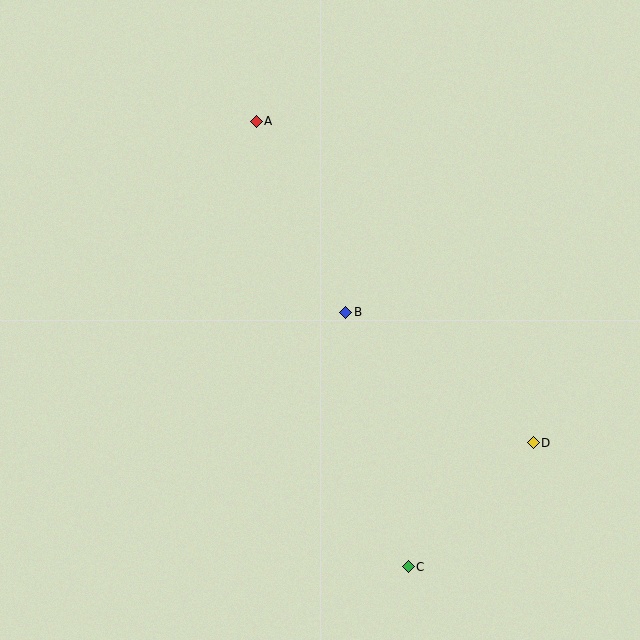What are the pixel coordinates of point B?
Point B is at (346, 312).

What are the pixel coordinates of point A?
Point A is at (256, 121).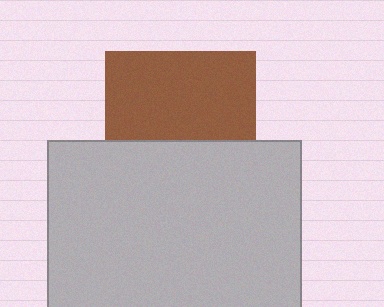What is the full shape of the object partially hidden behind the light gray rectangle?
The partially hidden object is a brown square.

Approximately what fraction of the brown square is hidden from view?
Roughly 41% of the brown square is hidden behind the light gray rectangle.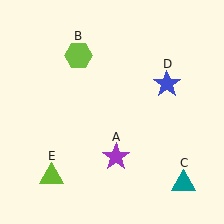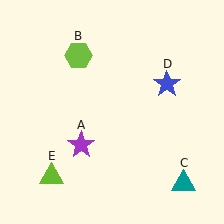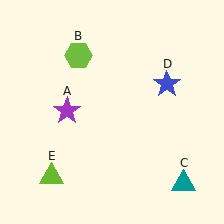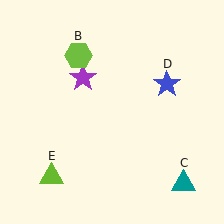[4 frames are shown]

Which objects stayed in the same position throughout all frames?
Lime hexagon (object B) and teal triangle (object C) and blue star (object D) and lime triangle (object E) remained stationary.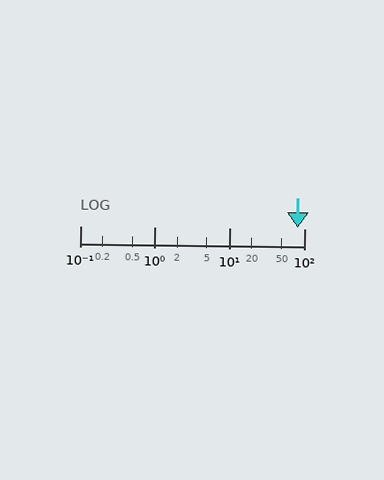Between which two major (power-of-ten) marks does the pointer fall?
The pointer is between 10 and 100.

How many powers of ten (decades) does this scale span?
The scale spans 3 decades, from 0.1 to 100.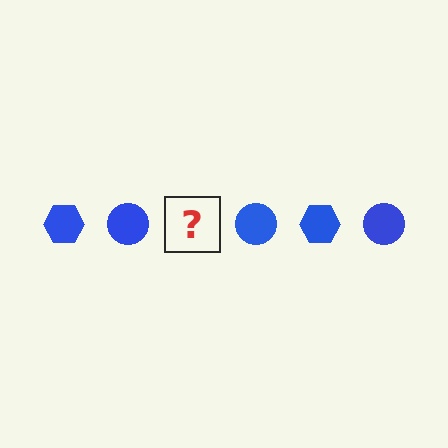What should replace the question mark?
The question mark should be replaced with a blue hexagon.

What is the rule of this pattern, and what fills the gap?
The rule is that the pattern cycles through hexagon, circle shapes in blue. The gap should be filled with a blue hexagon.